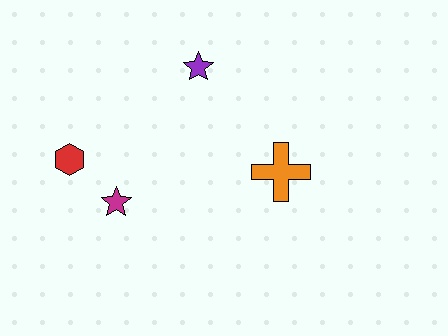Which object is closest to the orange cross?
The purple star is closest to the orange cross.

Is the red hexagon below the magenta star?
No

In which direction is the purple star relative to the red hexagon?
The purple star is to the right of the red hexagon.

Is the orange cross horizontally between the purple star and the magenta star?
No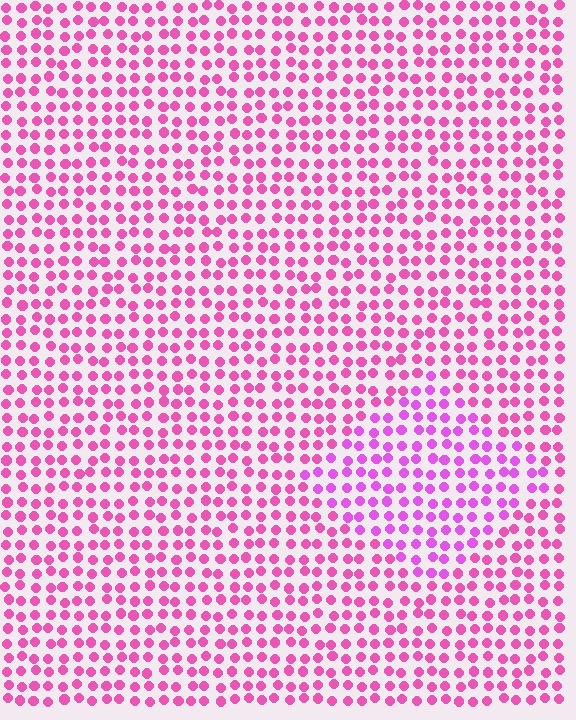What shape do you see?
I see a diamond.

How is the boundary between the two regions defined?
The boundary is defined purely by a slight shift in hue (about 25 degrees). Spacing, size, and orientation are identical on both sides.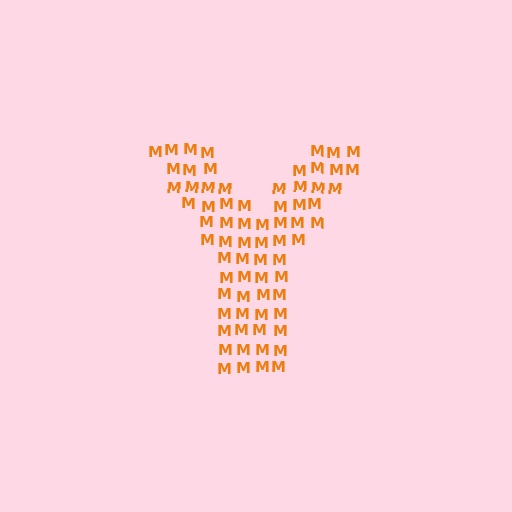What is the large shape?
The large shape is the letter Y.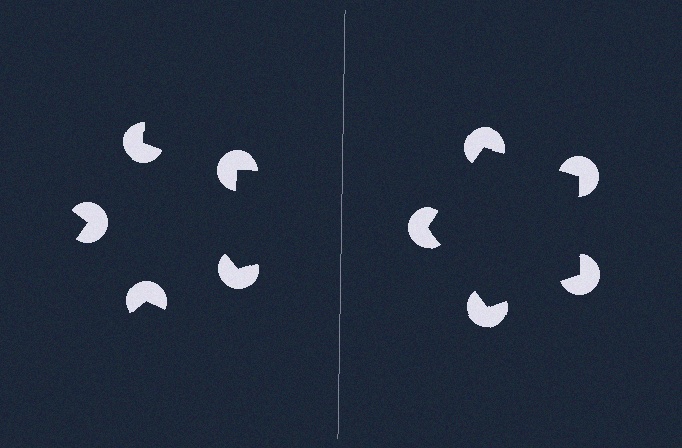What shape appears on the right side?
An illusory pentagon.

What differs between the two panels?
The pac-man discs are positioned identically on both sides; only the wedge orientations differ. On the right they align to a pentagon; on the left they are misaligned.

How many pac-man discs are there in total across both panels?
10 — 5 on each side.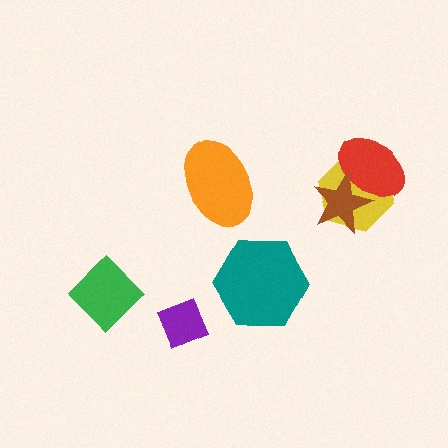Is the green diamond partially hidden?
No, no other shape covers it.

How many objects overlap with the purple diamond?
0 objects overlap with the purple diamond.